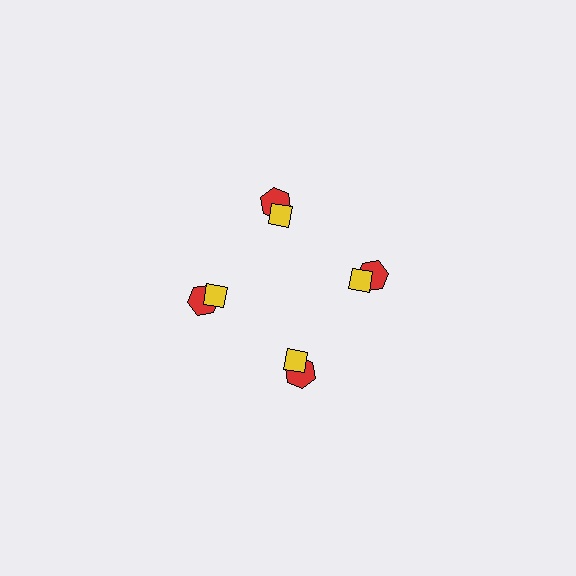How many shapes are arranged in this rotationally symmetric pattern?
There are 8 shapes, arranged in 4 groups of 2.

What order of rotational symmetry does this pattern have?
This pattern has 4-fold rotational symmetry.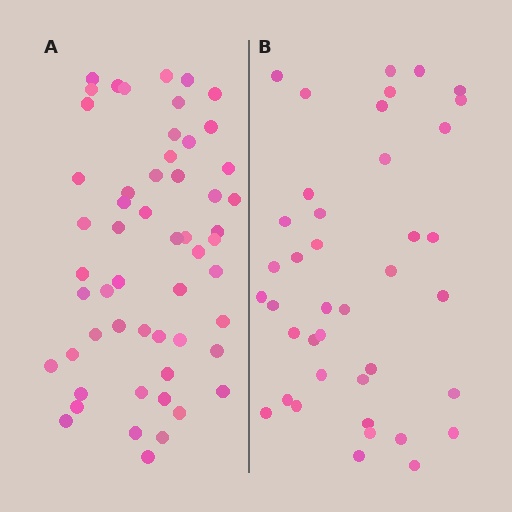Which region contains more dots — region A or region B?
Region A (the left region) has more dots.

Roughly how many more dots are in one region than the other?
Region A has approximately 15 more dots than region B.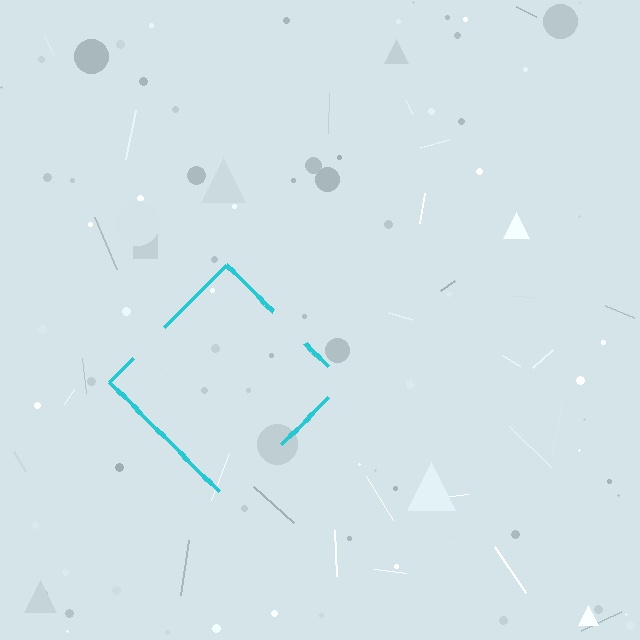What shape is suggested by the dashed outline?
The dashed outline suggests a diamond.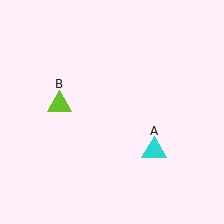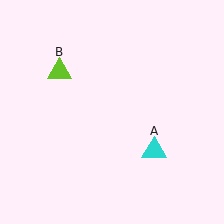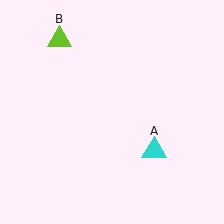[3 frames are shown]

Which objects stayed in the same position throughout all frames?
Cyan triangle (object A) remained stationary.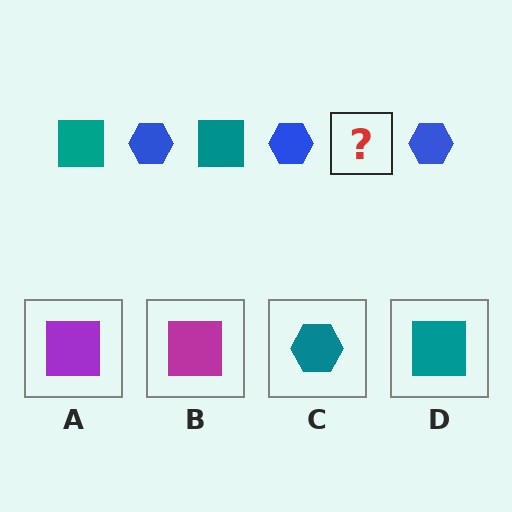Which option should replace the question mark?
Option D.